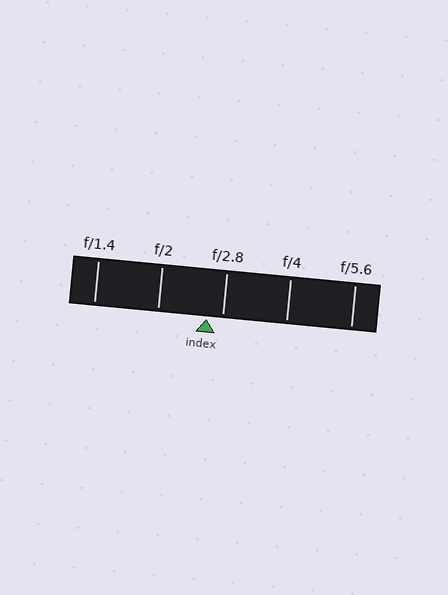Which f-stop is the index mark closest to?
The index mark is closest to f/2.8.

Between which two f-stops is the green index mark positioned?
The index mark is between f/2 and f/2.8.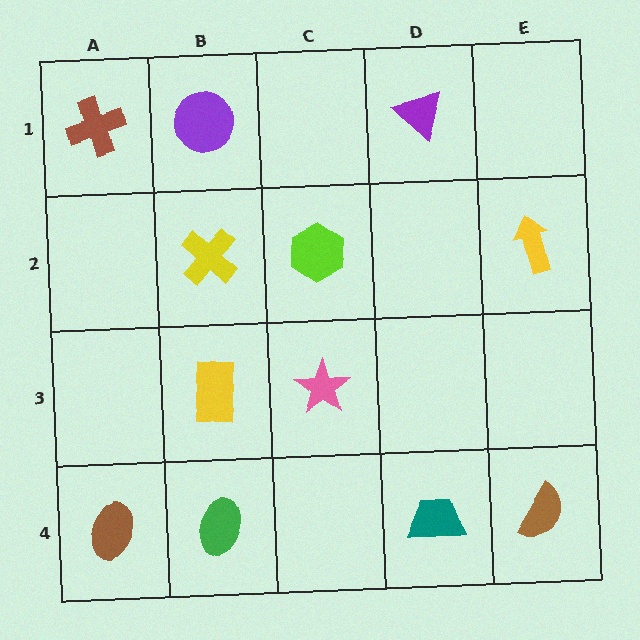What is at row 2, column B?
A yellow cross.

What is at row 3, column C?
A pink star.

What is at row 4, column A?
A brown ellipse.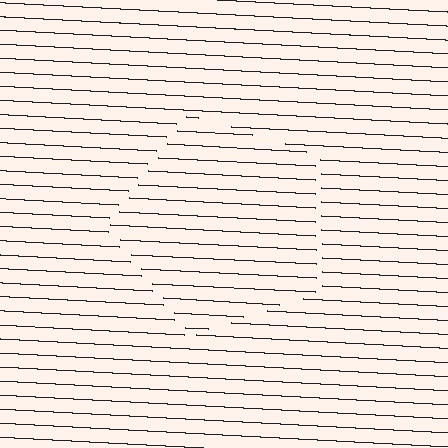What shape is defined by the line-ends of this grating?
An illusory pentagon. The interior of the shape contains the same grating, shifted by half a period — the contour is defined by the phase discontinuity where line-ends from the inner and outer gratings abut.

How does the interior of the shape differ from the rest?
The interior of the shape contains the same grating, shifted by half a period — the contour is defined by the phase discontinuity where line-ends from the inner and outer gratings abut.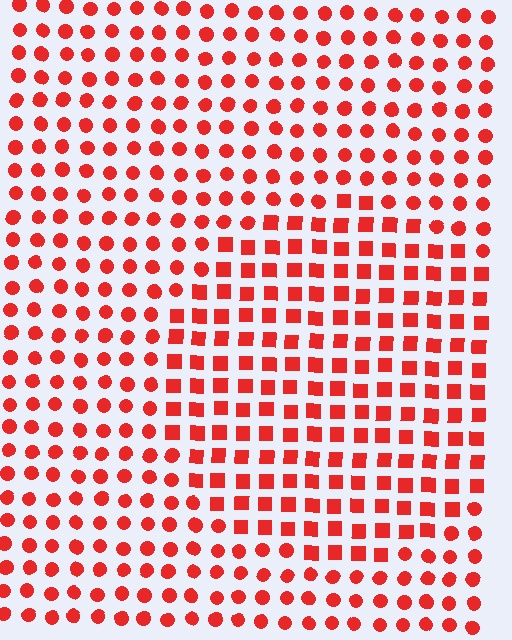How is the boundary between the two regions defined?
The boundary is defined by a change in element shape: squares inside vs. circles outside. All elements share the same color and spacing.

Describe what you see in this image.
The image is filled with small red elements arranged in a uniform grid. A circle-shaped region contains squares, while the surrounding area contains circles. The boundary is defined purely by the change in element shape.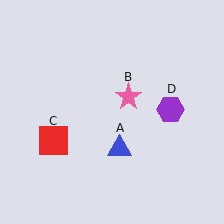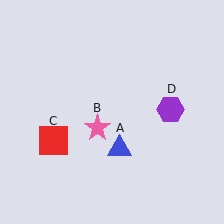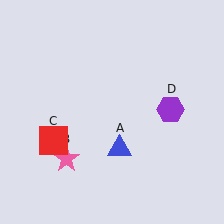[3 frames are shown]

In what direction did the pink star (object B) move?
The pink star (object B) moved down and to the left.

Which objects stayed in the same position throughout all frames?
Blue triangle (object A) and red square (object C) and purple hexagon (object D) remained stationary.